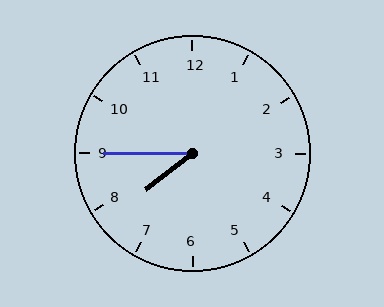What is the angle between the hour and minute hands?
Approximately 38 degrees.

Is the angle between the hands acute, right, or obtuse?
It is acute.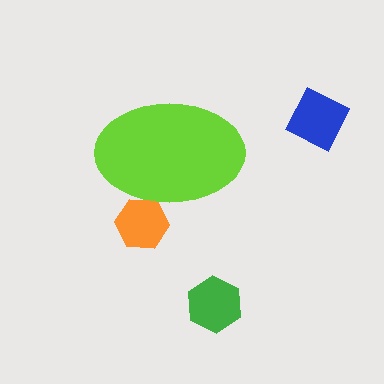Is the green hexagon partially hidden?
No, the green hexagon is fully visible.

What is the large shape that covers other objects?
A lime ellipse.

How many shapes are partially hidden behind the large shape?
1 shape is partially hidden.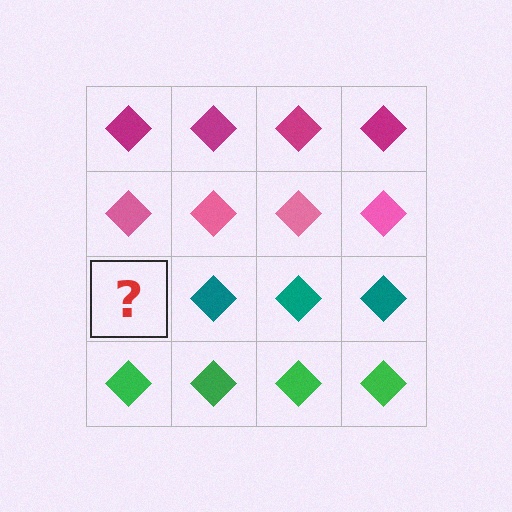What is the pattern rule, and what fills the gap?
The rule is that each row has a consistent color. The gap should be filled with a teal diamond.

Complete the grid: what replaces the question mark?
The question mark should be replaced with a teal diamond.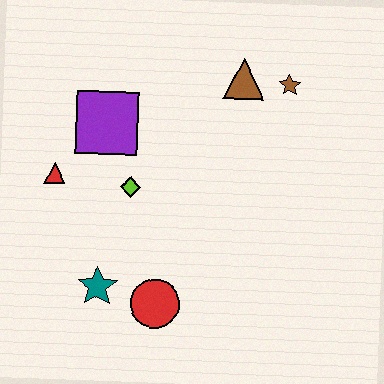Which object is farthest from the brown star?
The teal star is farthest from the brown star.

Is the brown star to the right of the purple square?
Yes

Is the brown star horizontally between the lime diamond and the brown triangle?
No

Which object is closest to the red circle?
The teal star is closest to the red circle.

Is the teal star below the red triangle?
Yes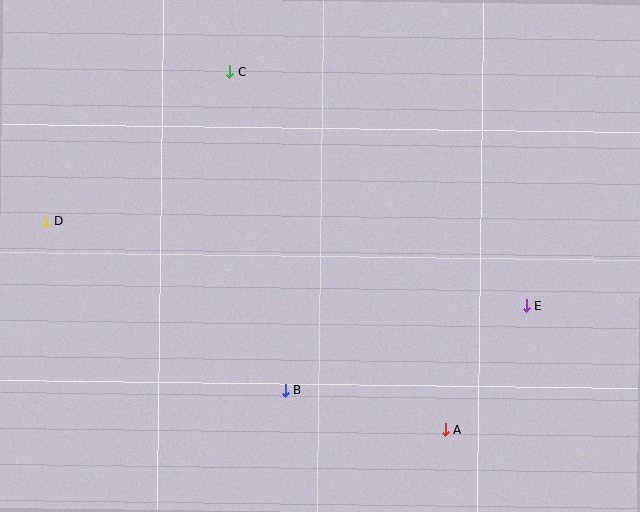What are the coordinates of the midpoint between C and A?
The midpoint between C and A is at (337, 251).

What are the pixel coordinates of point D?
Point D is at (46, 221).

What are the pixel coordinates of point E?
Point E is at (527, 305).